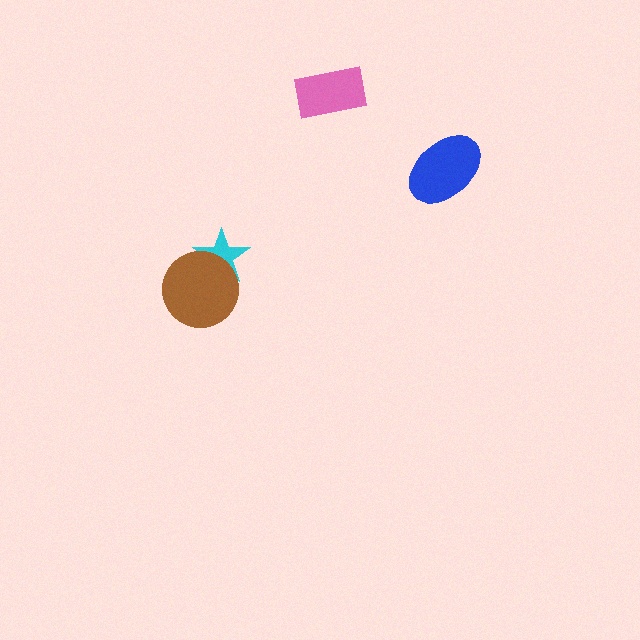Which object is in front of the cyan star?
The brown circle is in front of the cyan star.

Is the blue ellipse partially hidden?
No, no other shape covers it.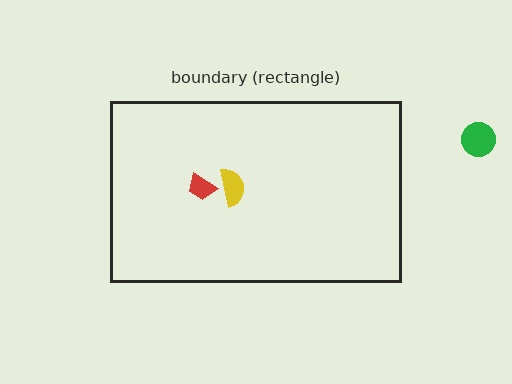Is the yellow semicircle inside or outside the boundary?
Inside.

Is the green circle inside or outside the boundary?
Outside.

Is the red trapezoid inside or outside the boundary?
Inside.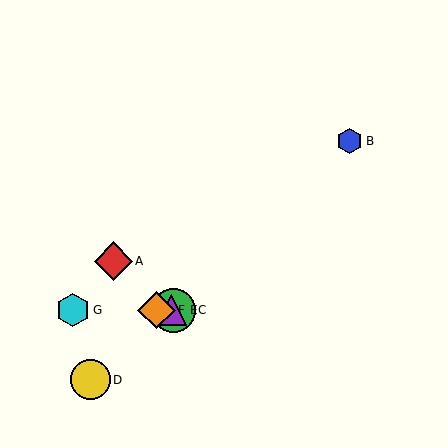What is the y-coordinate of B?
Object B is at y≈141.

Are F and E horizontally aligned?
Yes, both are at y≈310.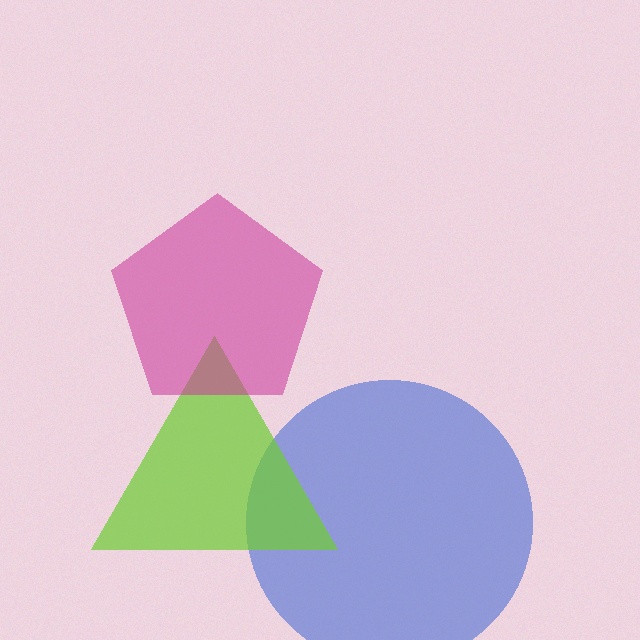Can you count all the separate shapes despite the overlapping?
Yes, there are 3 separate shapes.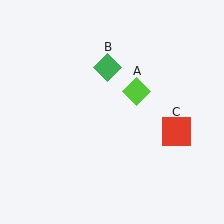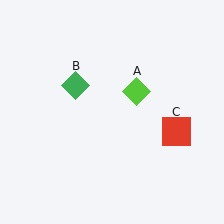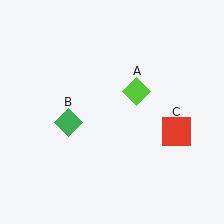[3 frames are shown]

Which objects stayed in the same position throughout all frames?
Lime diamond (object A) and red square (object C) remained stationary.